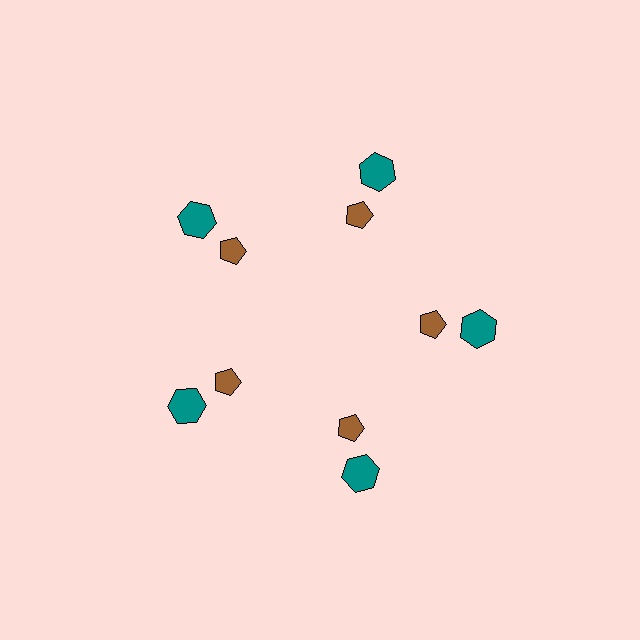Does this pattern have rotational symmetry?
Yes, this pattern has 5-fold rotational symmetry. It looks the same after rotating 72 degrees around the center.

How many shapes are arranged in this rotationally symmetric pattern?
There are 10 shapes, arranged in 5 groups of 2.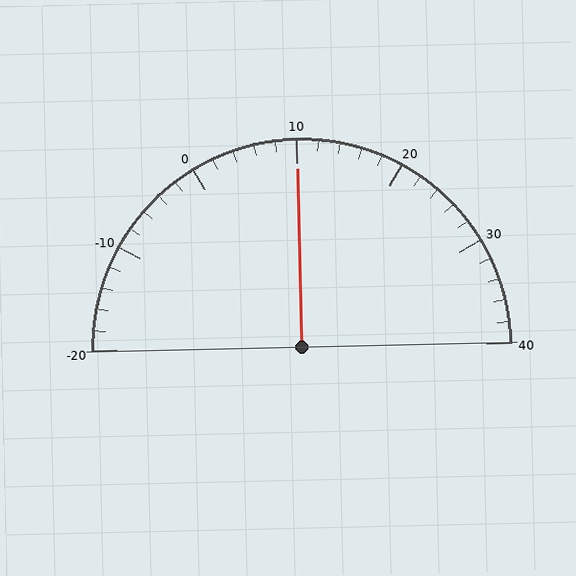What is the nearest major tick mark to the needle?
The nearest major tick mark is 10.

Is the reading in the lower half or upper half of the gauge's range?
The reading is in the upper half of the range (-20 to 40).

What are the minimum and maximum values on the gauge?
The gauge ranges from -20 to 40.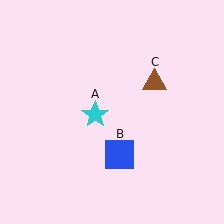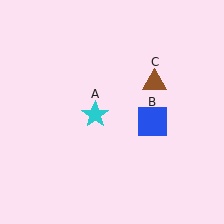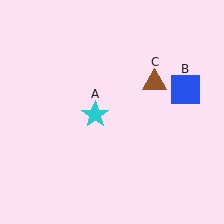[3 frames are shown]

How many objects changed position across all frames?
1 object changed position: blue square (object B).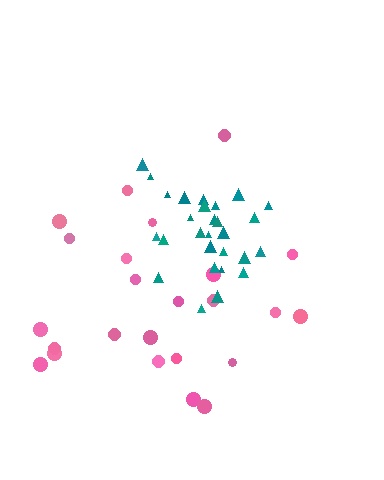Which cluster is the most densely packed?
Teal.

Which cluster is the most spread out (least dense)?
Pink.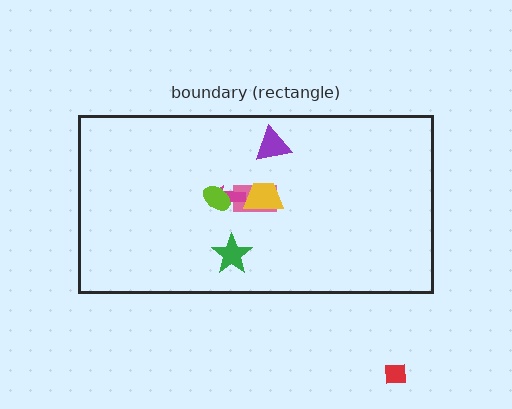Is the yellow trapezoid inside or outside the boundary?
Inside.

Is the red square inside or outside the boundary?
Outside.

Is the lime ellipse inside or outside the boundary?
Inside.